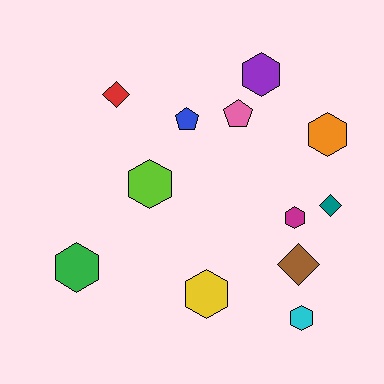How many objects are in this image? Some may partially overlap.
There are 12 objects.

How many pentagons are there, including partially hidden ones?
There are 2 pentagons.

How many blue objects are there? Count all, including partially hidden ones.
There is 1 blue object.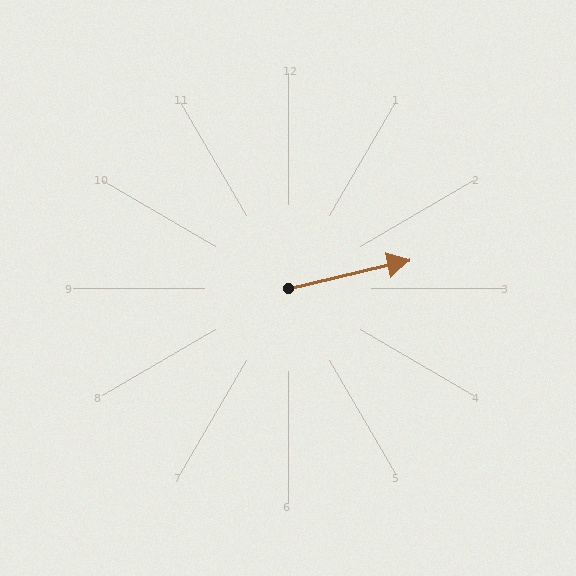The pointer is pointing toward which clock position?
Roughly 3 o'clock.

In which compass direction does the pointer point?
East.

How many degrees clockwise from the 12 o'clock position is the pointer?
Approximately 77 degrees.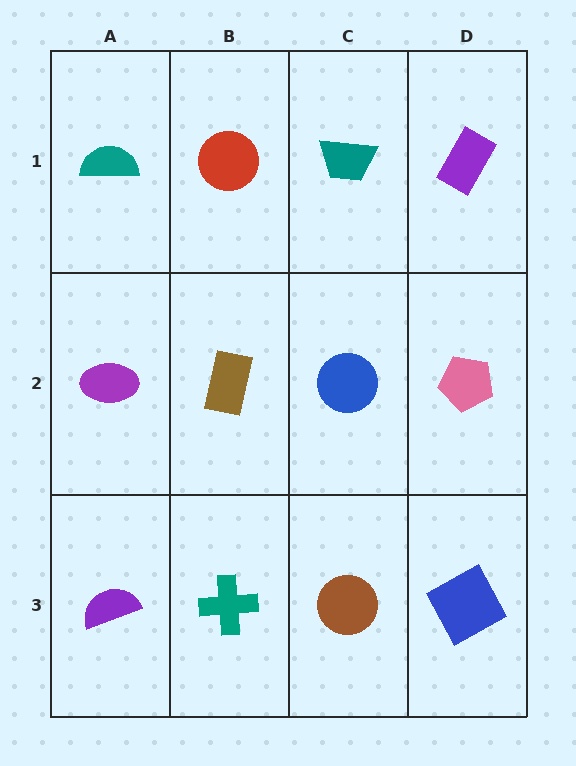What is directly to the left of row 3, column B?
A purple semicircle.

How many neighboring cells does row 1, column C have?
3.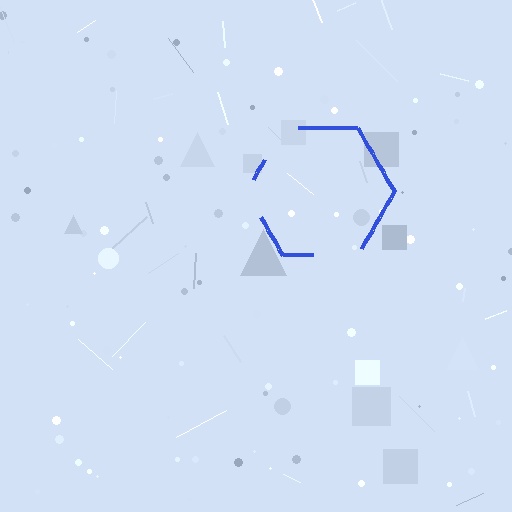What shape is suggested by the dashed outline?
The dashed outline suggests a hexagon.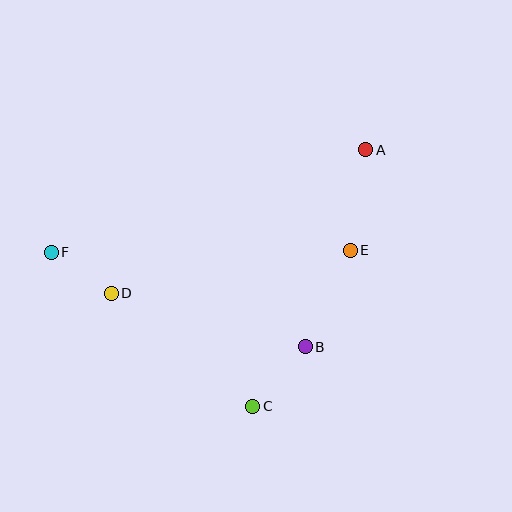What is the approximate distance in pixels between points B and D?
The distance between B and D is approximately 201 pixels.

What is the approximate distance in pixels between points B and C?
The distance between B and C is approximately 79 pixels.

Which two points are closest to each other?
Points D and F are closest to each other.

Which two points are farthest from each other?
Points A and F are farthest from each other.